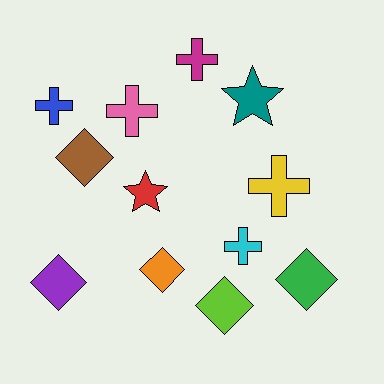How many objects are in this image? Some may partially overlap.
There are 12 objects.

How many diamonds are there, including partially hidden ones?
There are 5 diamonds.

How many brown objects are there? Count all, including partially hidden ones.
There is 1 brown object.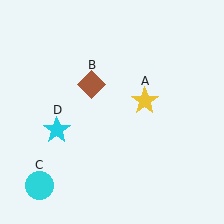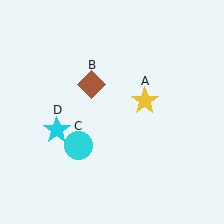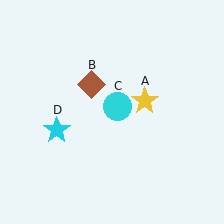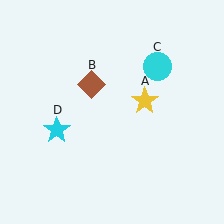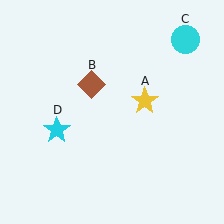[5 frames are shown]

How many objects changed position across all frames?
1 object changed position: cyan circle (object C).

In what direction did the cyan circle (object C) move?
The cyan circle (object C) moved up and to the right.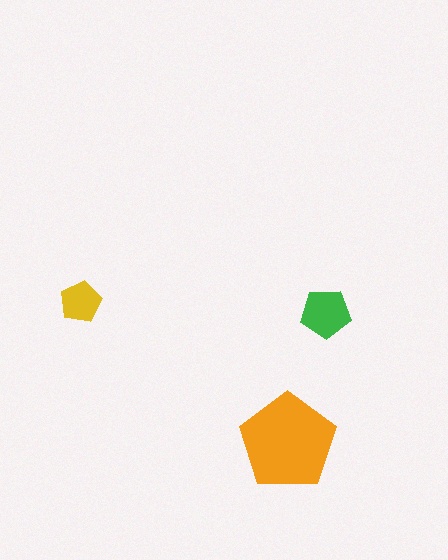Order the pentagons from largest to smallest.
the orange one, the green one, the yellow one.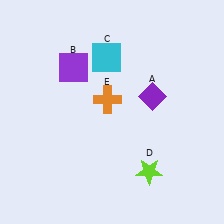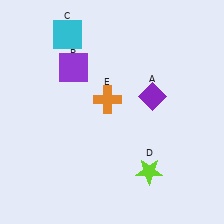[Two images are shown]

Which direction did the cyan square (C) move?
The cyan square (C) moved left.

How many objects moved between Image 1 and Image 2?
1 object moved between the two images.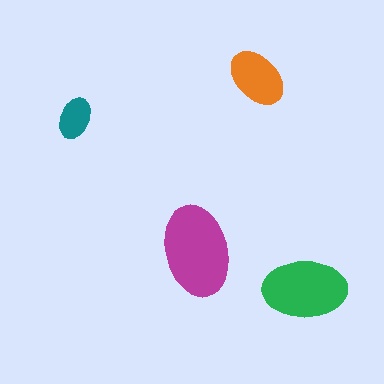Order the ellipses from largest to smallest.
the magenta one, the green one, the orange one, the teal one.